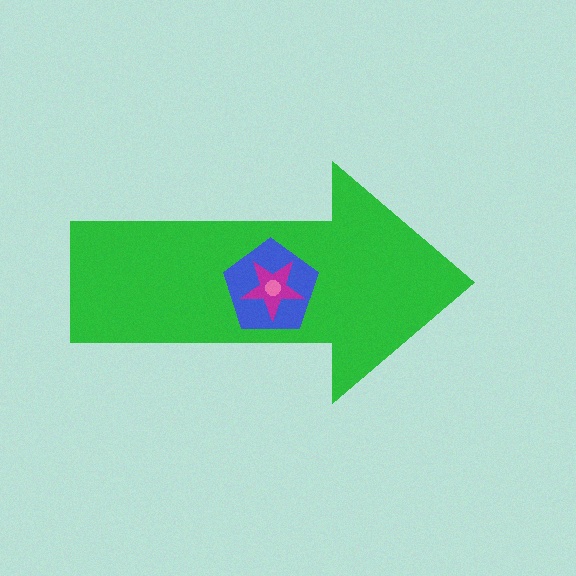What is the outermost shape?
The green arrow.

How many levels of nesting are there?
4.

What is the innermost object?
The pink circle.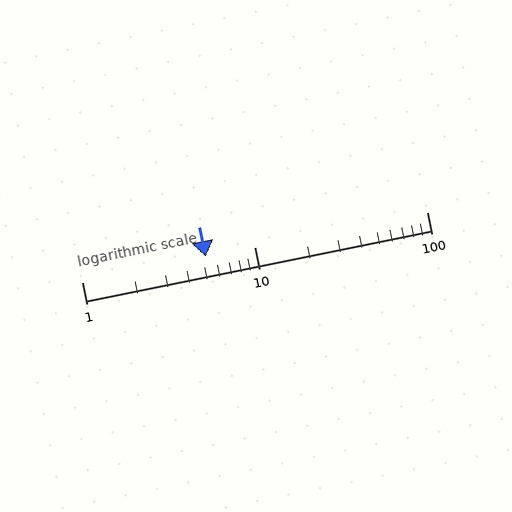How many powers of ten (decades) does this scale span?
The scale spans 2 decades, from 1 to 100.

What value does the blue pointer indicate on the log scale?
The pointer indicates approximately 5.2.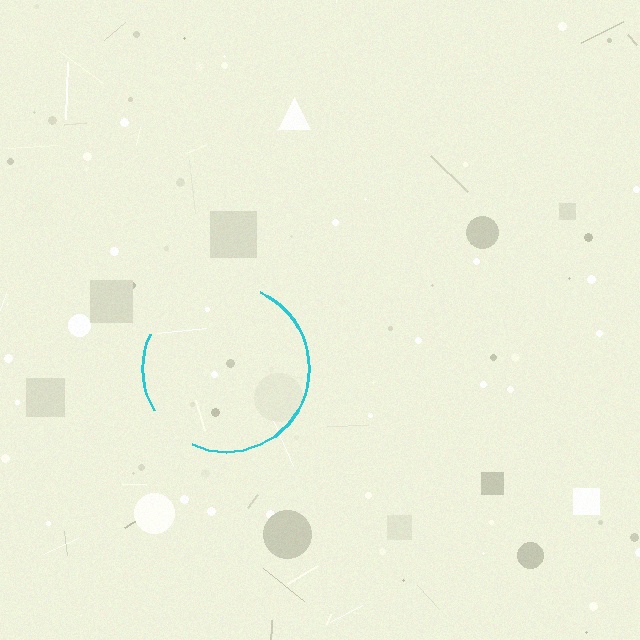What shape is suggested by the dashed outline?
The dashed outline suggests a circle.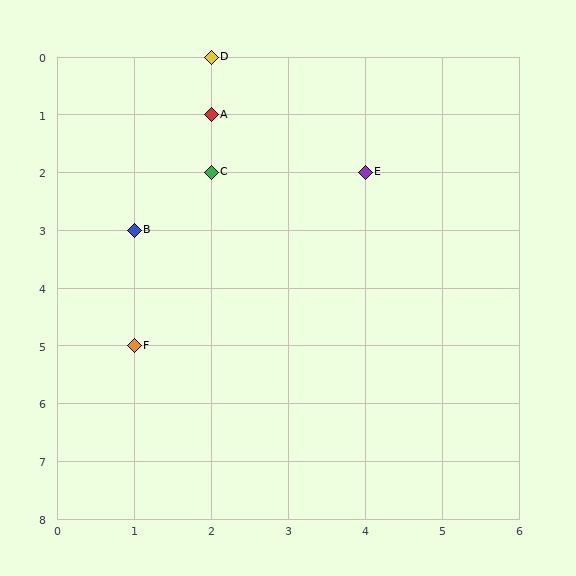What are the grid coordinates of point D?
Point D is at grid coordinates (2, 0).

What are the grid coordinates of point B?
Point B is at grid coordinates (1, 3).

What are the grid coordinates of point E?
Point E is at grid coordinates (4, 2).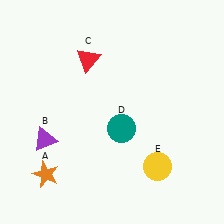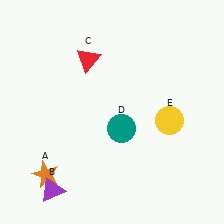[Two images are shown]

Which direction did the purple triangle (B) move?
The purple triangle (B) moved down.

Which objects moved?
The objects that moved are: the purple triangle (B), the yellow circle (E).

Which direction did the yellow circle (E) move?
The yellow circle (E) moved up.